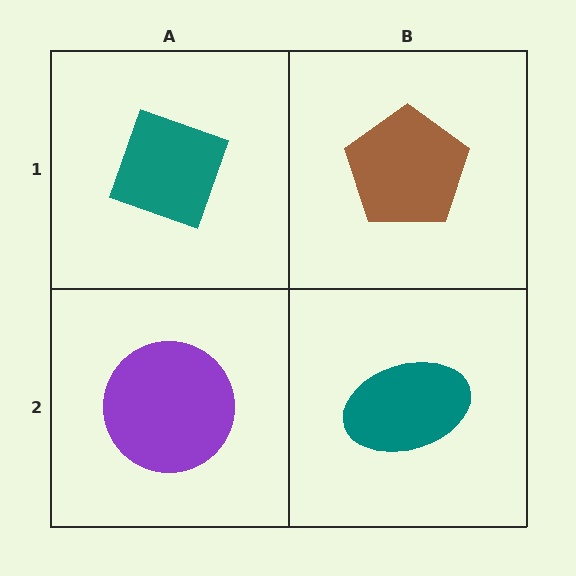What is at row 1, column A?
A teal diamond.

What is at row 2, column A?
A purple circle.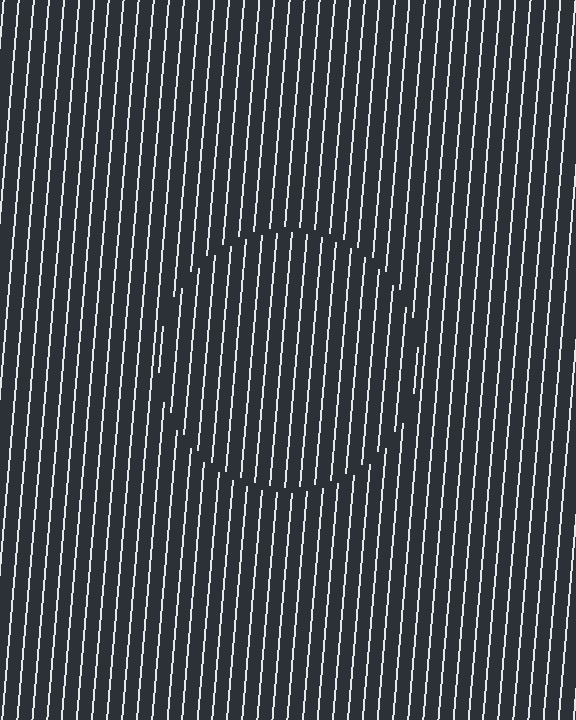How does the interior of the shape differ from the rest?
The interior of the shape contains the same grating, shifted by half a period — the contour is defined by the phase discontinuity where line-ends from the inner and outer gratings abut.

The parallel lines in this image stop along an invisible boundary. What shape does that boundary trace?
An illusory circle. The interior of the shape contains the same grating, shifted by half a period — the contour is defined by the phase discontinuity where line-ends from the inner and outer gratings abut.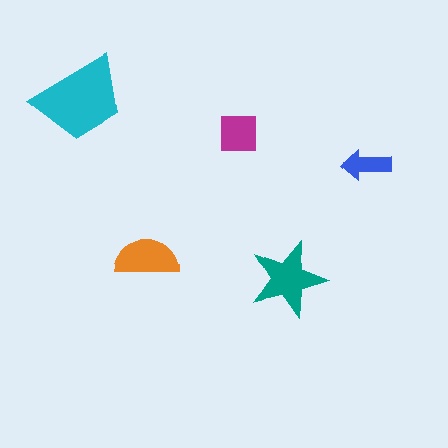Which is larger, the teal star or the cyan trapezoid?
The cyan trapezoid.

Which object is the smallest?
The blue arrow.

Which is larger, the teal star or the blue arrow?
The teal star.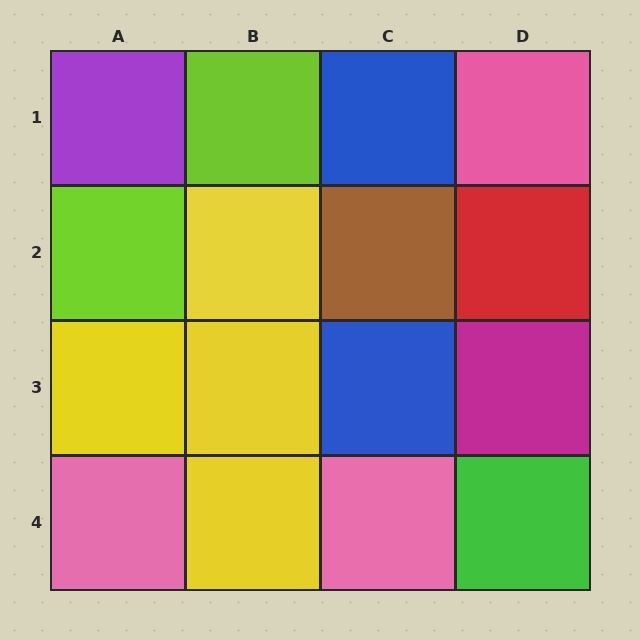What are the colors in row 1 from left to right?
Purple, lime, blue, pink.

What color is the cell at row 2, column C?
Brown.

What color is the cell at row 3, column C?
Blue.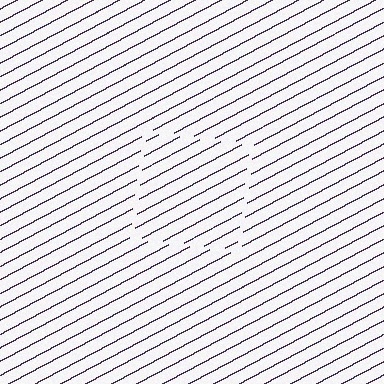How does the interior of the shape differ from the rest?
The interior of the shape contains the same grating, shifted by half a period — the contour is defined by the phase discontinuity where line-ends from the inner and outer gratings abut.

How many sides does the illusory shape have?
4 sides — the line-ends trace a square.